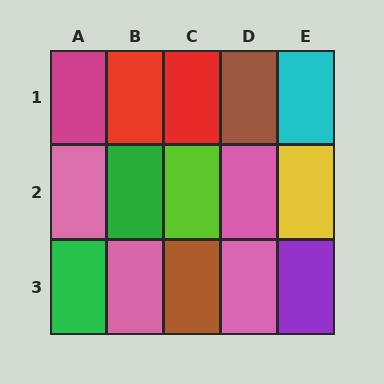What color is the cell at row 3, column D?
Pink.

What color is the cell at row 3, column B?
Pink.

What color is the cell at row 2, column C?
Lime.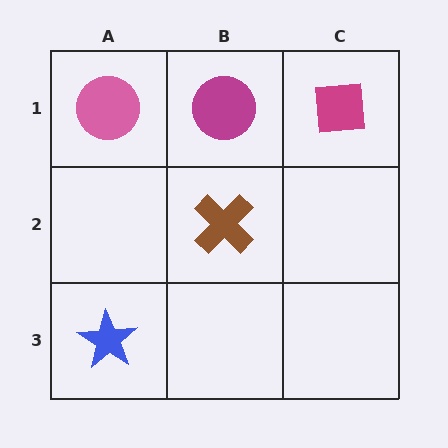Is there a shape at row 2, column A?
No, that cell is empty.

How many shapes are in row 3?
1 shape.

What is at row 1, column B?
A magenta circle.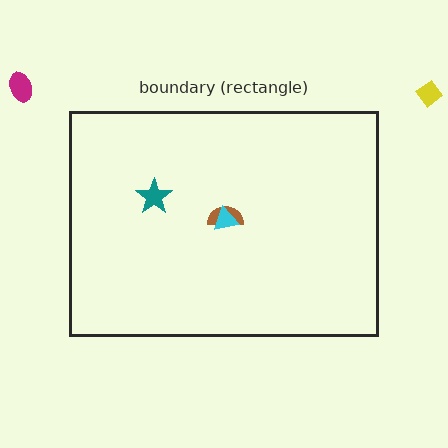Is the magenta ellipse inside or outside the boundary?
Outside.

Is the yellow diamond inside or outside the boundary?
Outside.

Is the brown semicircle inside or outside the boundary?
Inside.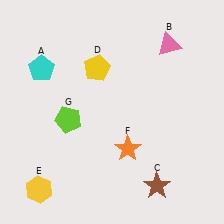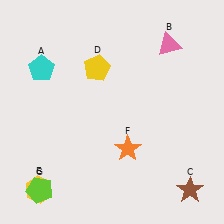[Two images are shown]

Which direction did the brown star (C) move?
The brown star (C) moved right.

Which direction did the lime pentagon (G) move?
The lime pentagon (G) moved down.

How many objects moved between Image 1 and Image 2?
2 objects moved between the two images.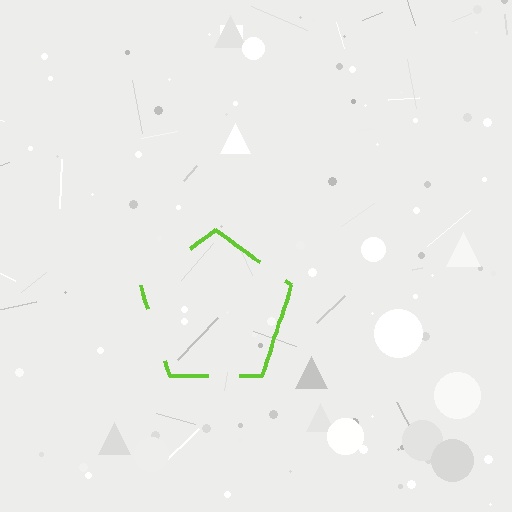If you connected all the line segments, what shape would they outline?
They would outline a pentagon.